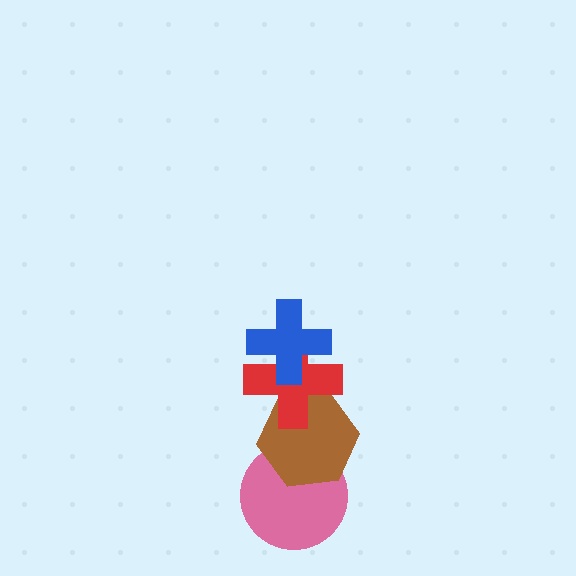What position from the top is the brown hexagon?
The brown hexagon is 3rd from the top.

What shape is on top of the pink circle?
The brown hexagon is on top of the pink circle.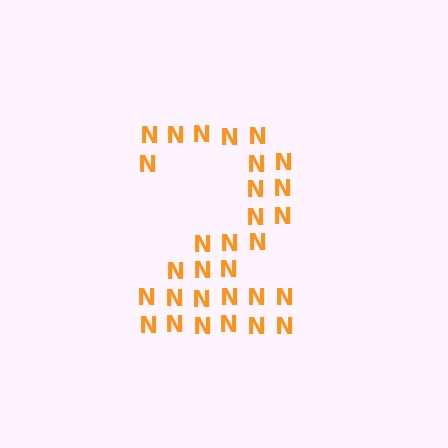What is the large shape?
The large shape is the digit 2.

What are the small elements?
The small elements are letter N's.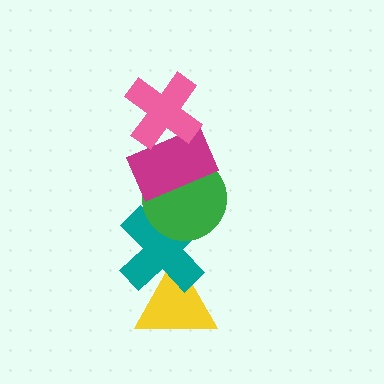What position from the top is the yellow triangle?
The yellow triangle is 5th from the top.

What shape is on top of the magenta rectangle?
The pink cross is on top of the magenta rectangle.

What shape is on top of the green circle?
The magenta rectangle is on top of the green circle.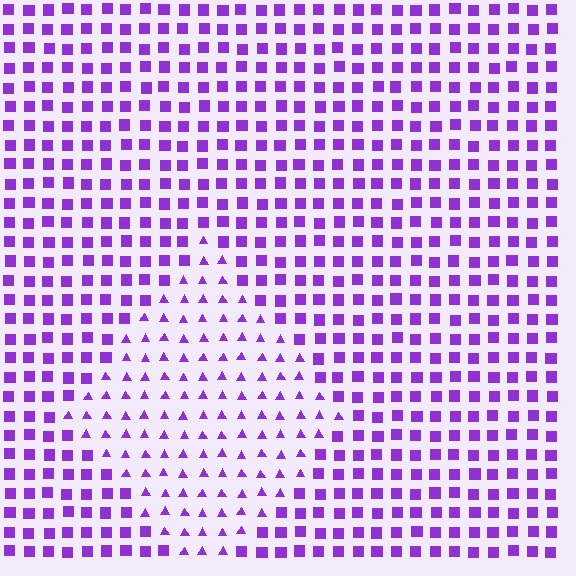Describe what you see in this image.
The image is filled with small purple elements arranged in a uniform grid. A diamond-shaped region contains triangles, while the surrounding area contains squares. The boundary is defined purely by the change in element shape.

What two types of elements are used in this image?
The image uses triangles inside the diamond region and squares outside it.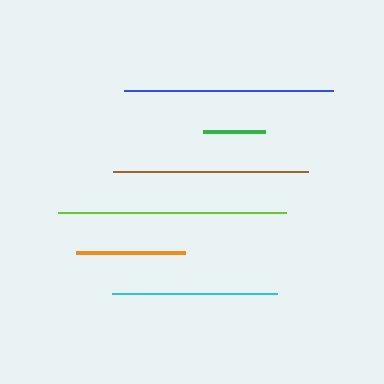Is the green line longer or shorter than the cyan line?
The cyan line is longer than the green line.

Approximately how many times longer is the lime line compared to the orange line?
The lime line is approximately 2.1 times the length of the orange line.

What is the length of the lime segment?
The lime segment is approximately 228 pixels long.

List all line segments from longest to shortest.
From longest to shortest: lime, blue, brown, cyan, orange, green.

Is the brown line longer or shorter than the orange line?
The brown line is longer than the orange line.